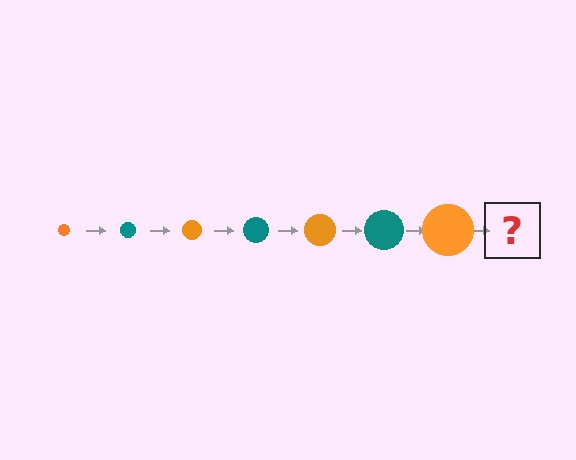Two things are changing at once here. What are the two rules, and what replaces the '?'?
The two rules are that the circle grows larger each step and the color cycles through orange and teal. The '?' should be a teal circle, larger than the previous one.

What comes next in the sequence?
The next element should be a teal circle, larger than the previous one.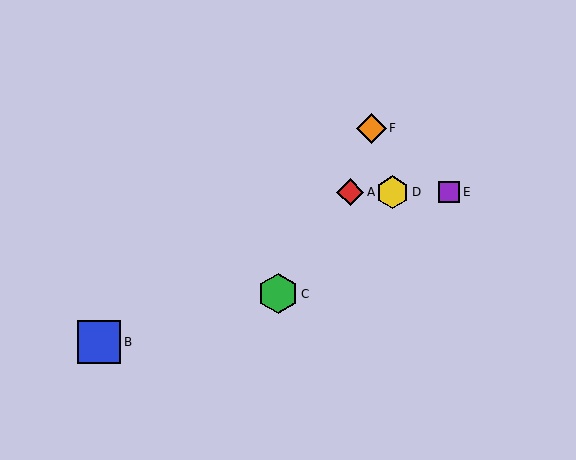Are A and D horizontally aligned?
Yes, both are at y≈192.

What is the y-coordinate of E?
Object E is at y≈192.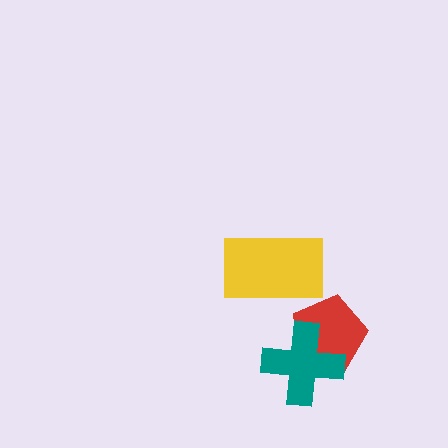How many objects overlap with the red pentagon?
1 object overlaps with the red pentagon.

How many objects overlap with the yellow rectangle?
0 objects overlap with the yellow rectangle.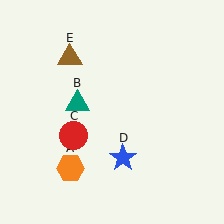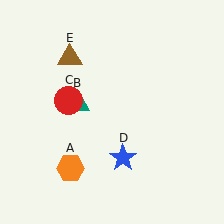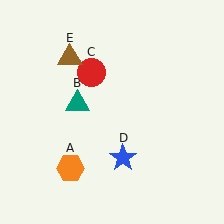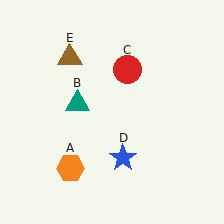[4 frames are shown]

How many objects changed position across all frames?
1 object changed position: red circle (object C).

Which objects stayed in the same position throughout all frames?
Orange hexagon (object A) and teal triangle (object B) and blue star (object D) and brown triangle (object E) remained stationary.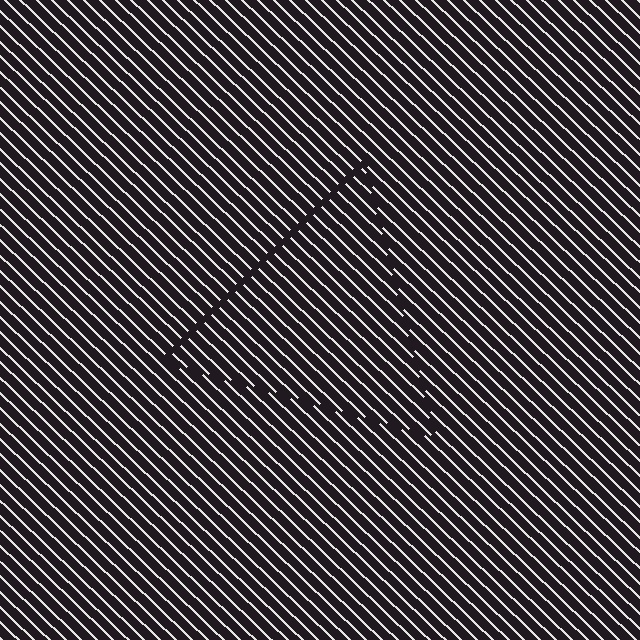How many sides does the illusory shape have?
3 sides — the line-ends trace a triangle.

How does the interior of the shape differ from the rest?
The interior of the shape contains the same grating, shifted by half a period — the contour is defined by the phase discontinuity where line-ends from the inner and outer gratings abut.